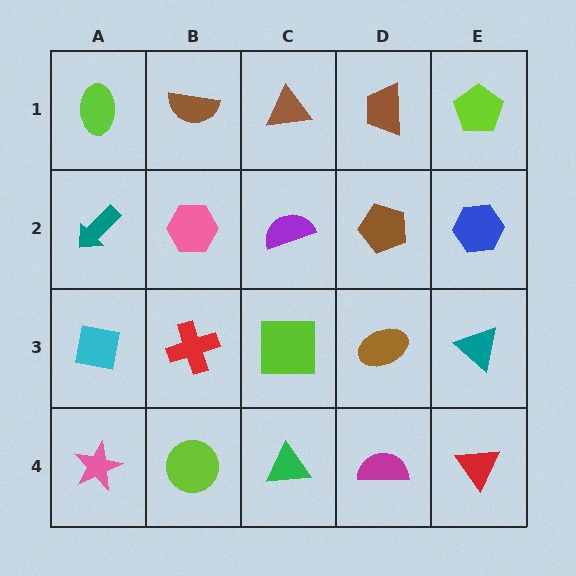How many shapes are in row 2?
5 shapes.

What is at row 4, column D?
A magenta semicircle.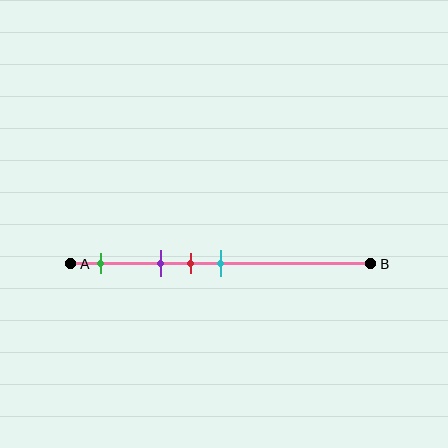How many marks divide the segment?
There are 4 marks dividing the segment.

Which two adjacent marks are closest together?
The red and cyan marks are the closest adjacent pair.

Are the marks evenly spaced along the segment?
No, the marks are not evenly spaced.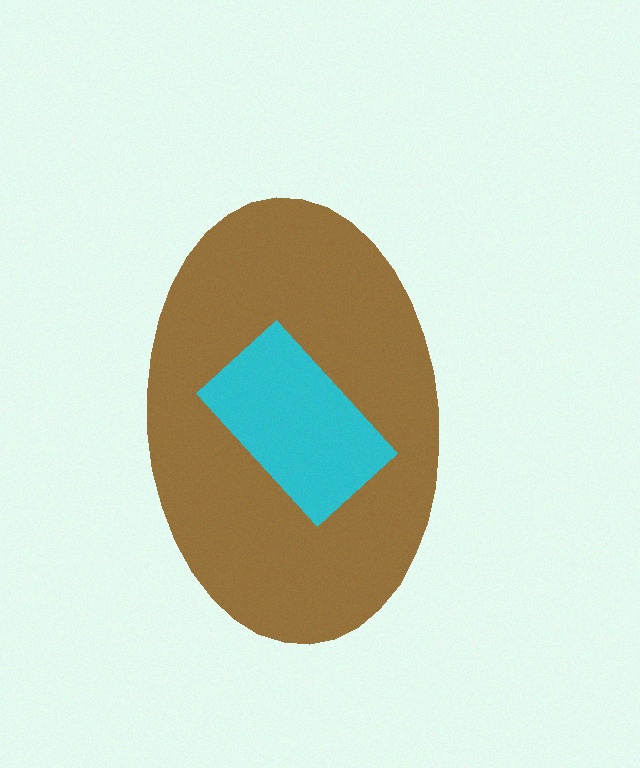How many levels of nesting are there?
2.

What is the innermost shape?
The cyan rectangle.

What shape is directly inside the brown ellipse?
The cyan rectangle.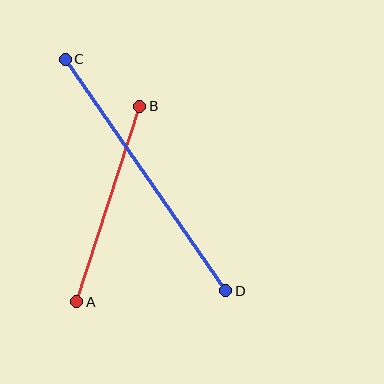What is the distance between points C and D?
The distance is approximately 281 pixels.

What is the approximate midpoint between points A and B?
The midpoint is at approximately (108, 204) pixels.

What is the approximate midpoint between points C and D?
The midpoint is at approximately (145, 175) pixels.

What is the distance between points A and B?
The distance is approximately 205 pixels.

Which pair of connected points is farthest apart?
Points C and D are farthest apart.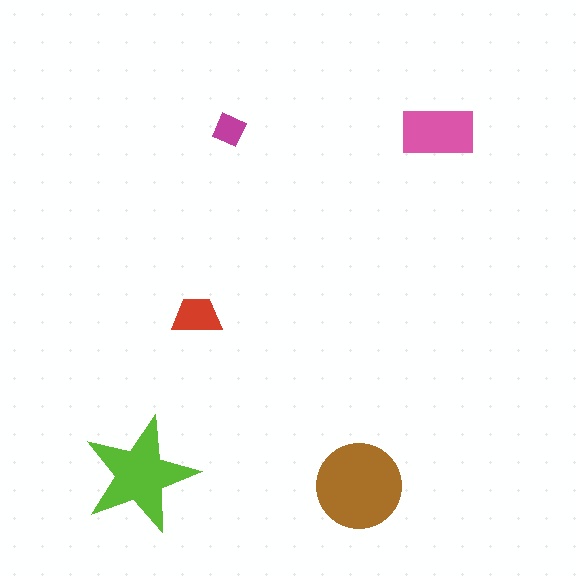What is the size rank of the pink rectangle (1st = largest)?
3rd.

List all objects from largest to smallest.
The brown circle, the lime star, the pink rectangle, the red trapezoid, the magenta diamond.